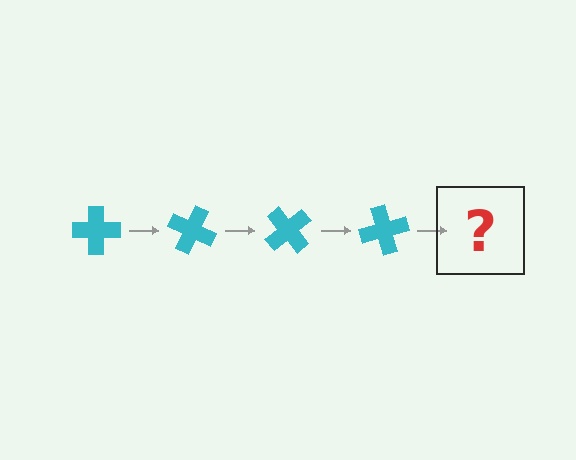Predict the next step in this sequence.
The next step is a cyan cross rotated 100 degrees.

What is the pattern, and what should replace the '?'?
The pattern is that the cross rotates 25 degrees each step. The '?' should be a cyan cross rotated 100 degrees.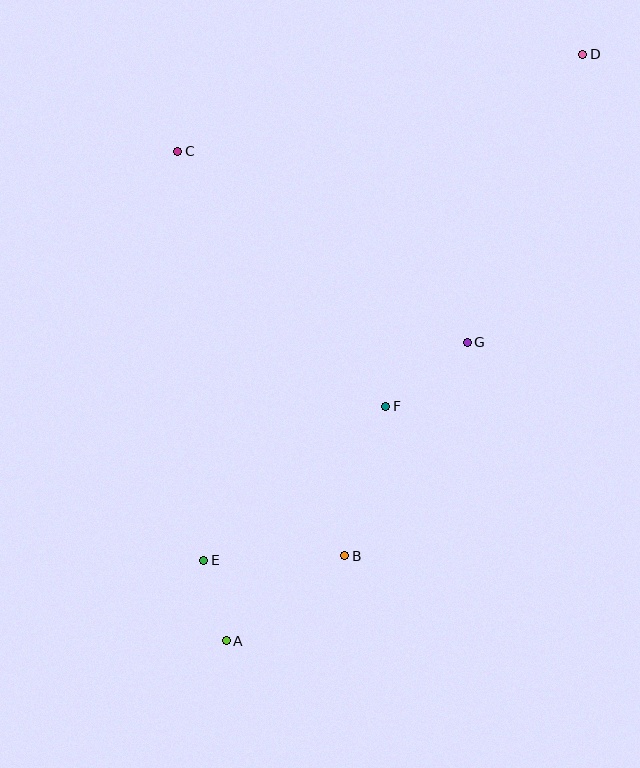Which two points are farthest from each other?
Points A and D are farthest from each other.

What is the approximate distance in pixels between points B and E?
The distance between B and E is approximately 141 pixels.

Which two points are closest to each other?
Points A and E are closest to each other.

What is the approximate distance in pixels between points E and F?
The distance between E and F is approximately 239 pixels.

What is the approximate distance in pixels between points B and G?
The distance between B and G is approximately 246 pixels.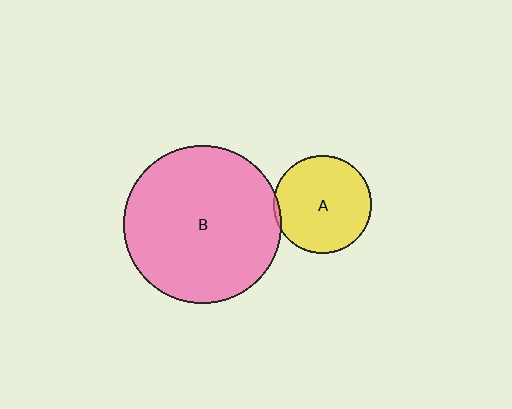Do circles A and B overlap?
Yes.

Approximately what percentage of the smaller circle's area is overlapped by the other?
Approximately 5%.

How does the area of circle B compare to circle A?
Approximately 2.6 times.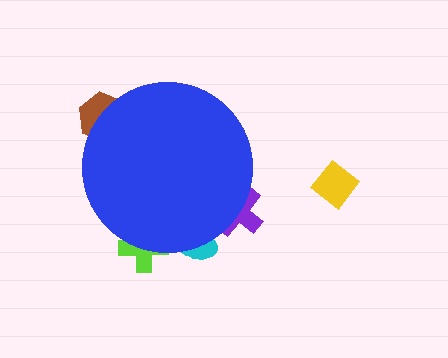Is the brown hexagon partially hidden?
Yes, the brown hexagon is partially hidden behind the blue circle.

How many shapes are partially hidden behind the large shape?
4 shapes are partially hidden.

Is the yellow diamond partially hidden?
No, the yellow diamond is fully visible.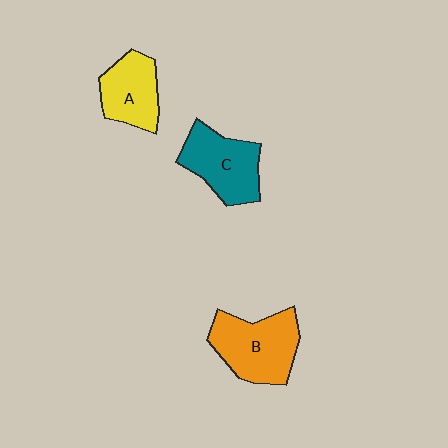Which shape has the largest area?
Shape B (orange).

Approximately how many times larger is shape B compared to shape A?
Approximately 1.4 times.